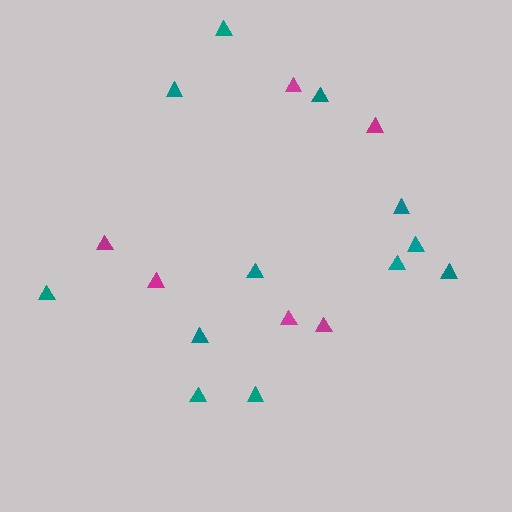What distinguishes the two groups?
There are 2 groups: one group of teal triangles (12) and one group of magenta triangles (6).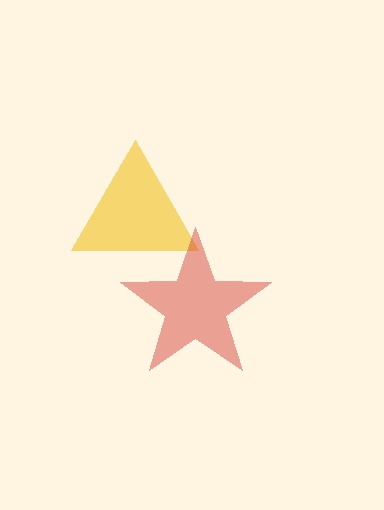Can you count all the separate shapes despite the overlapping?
Yes, there are 2 separate shapes.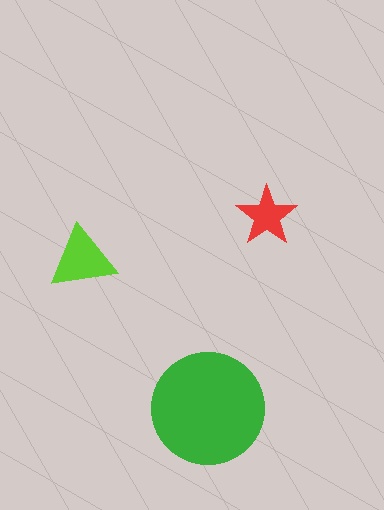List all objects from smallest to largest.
The red star, the lime triangle, the green circle.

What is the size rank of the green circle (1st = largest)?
1st.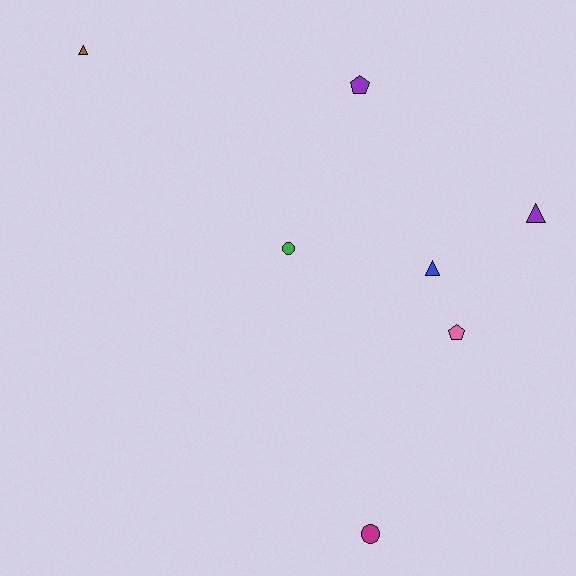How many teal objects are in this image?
There are no teal objects.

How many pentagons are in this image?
There are 2 pentagons.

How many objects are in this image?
There are 7 objects.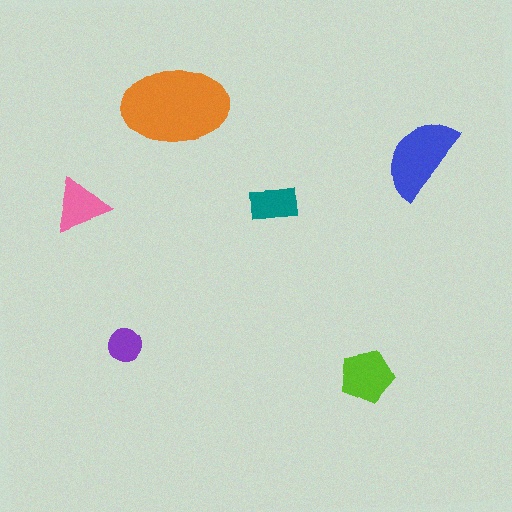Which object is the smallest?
The purple circle.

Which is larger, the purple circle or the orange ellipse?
The orange ellipse.